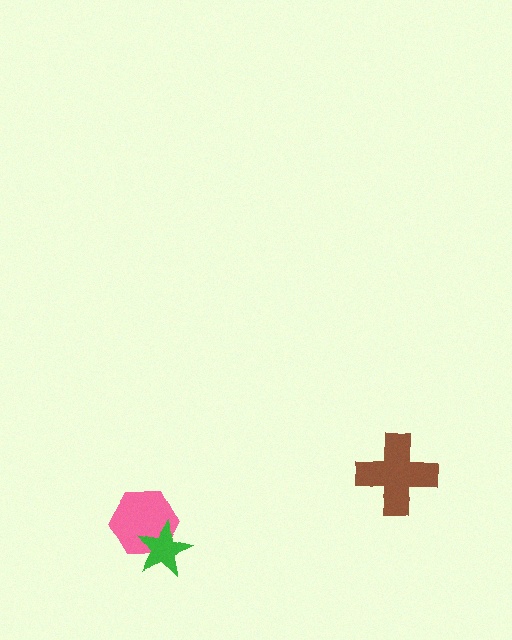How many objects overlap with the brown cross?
0 objects overlap with the brown cross.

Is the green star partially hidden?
No, no other shape covers it.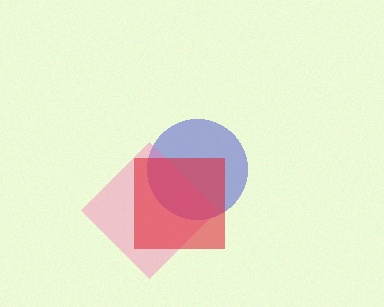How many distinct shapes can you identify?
There are 3 distinct shapes: a blue circle, a pink diamond, a red square.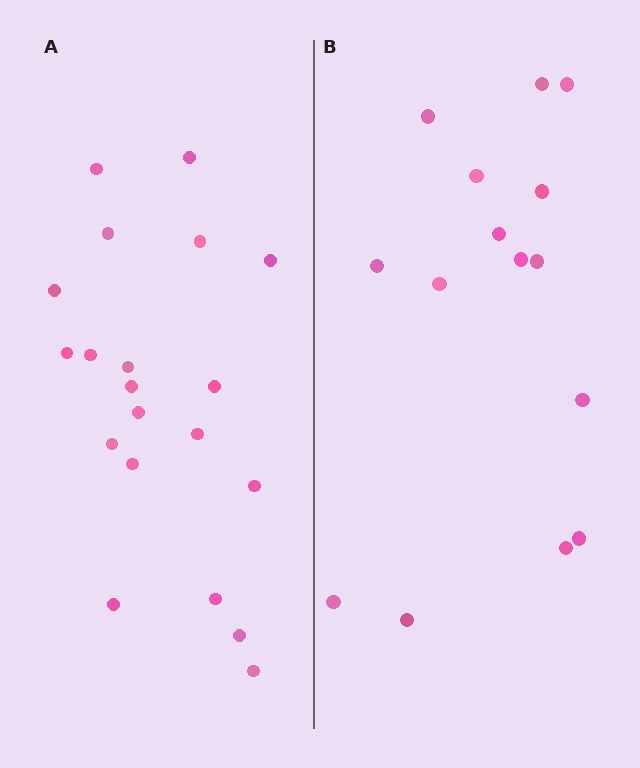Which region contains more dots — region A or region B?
Region A (the left region) has more dots.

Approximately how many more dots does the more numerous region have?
Region A has about 5 more dots than region B.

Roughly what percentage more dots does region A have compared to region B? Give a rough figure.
About 35% more.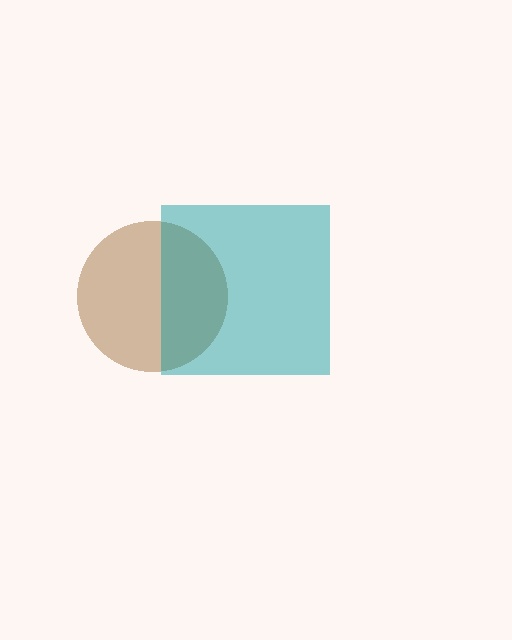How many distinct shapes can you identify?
There are 2 distinct shapes: a brown circle, a teal square.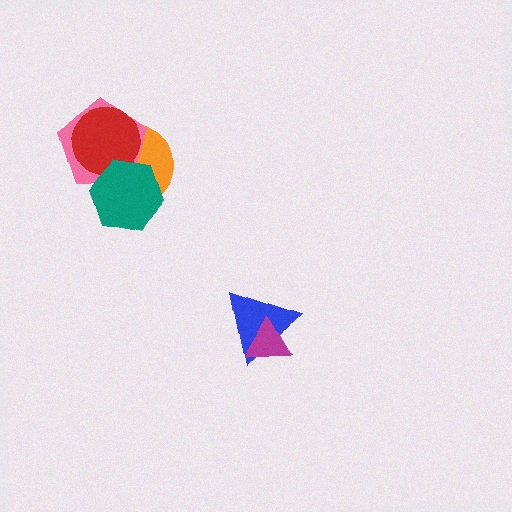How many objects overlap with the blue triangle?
1 object overlaps with the blue triangle.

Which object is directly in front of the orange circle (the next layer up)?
The pink pentagon is directly in front of the orange circle.